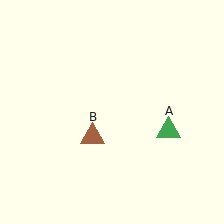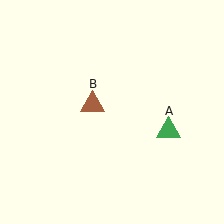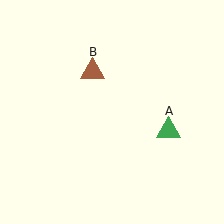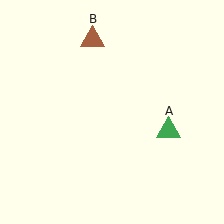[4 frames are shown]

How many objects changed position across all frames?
1 object changed position: brown triangle (object B).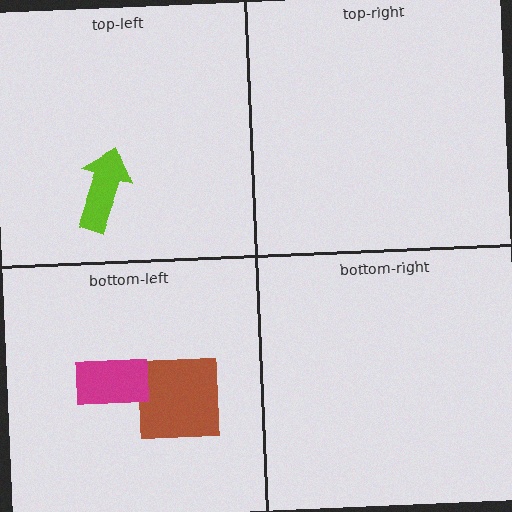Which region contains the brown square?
The bottom-left region.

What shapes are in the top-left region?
The lime arrow.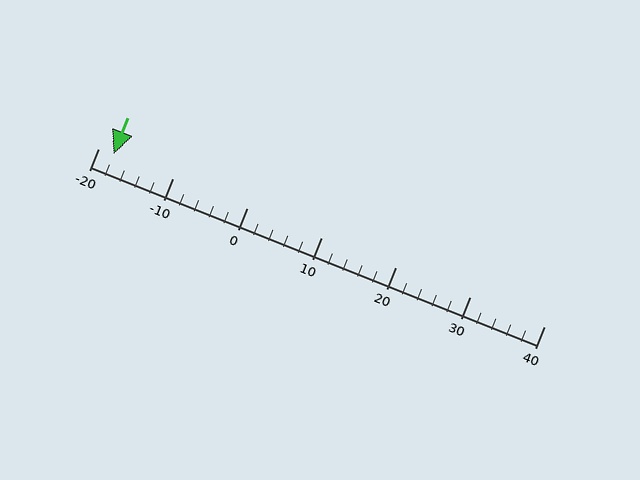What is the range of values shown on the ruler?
The ruler shows values from -20 to 40.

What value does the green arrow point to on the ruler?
The green arrow points to approximately -18.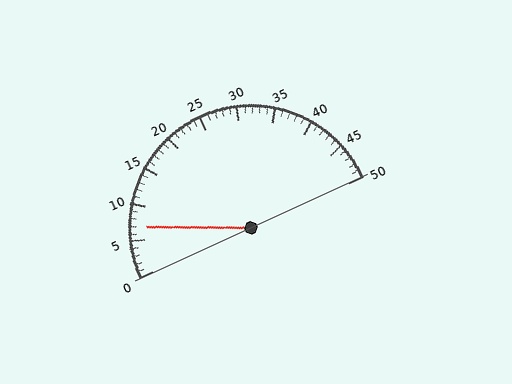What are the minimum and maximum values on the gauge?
The gauge ranges from 0 to 50.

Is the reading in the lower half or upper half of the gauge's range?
The reading is in the lower half of the range (0 to 50).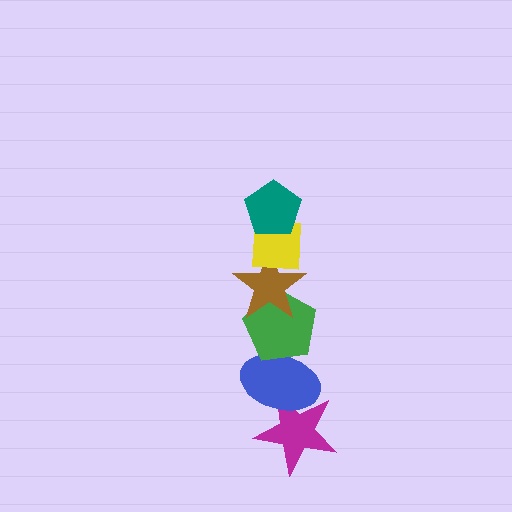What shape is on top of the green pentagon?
The brown star is on top of the green pentagon.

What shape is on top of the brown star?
The yellow square is on top of the brown star.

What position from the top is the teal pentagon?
The teal pentagon is 1st from the top.